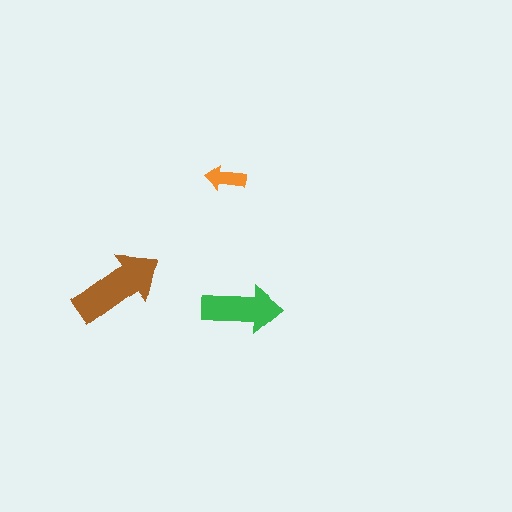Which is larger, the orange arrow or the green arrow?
The green one.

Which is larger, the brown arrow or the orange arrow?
The brown one.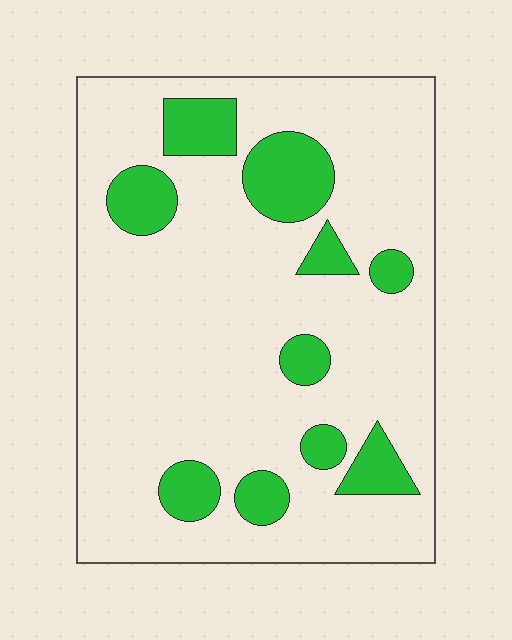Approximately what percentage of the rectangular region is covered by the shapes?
Approximately 20%.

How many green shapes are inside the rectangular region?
10.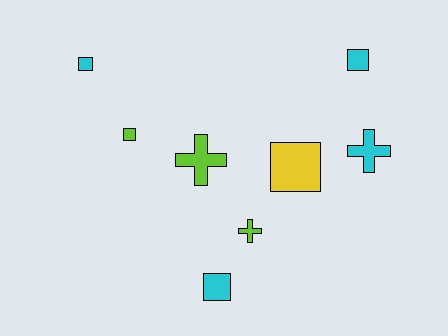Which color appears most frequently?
Cyan, with 4 objects.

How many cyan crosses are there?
There is 1 cyan cross.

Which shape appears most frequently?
Square, with 5 objects.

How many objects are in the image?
There are 8 objects.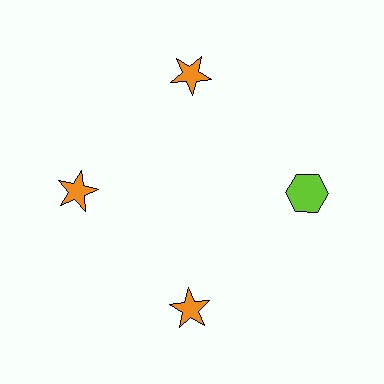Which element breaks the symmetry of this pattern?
The lime hexagon at roughly the 3 o'clock position breaks the symmetry. All other shapes are orange stars.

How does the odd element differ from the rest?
It differs in both color (lime instead of orange) and shape (hexagon instead of star).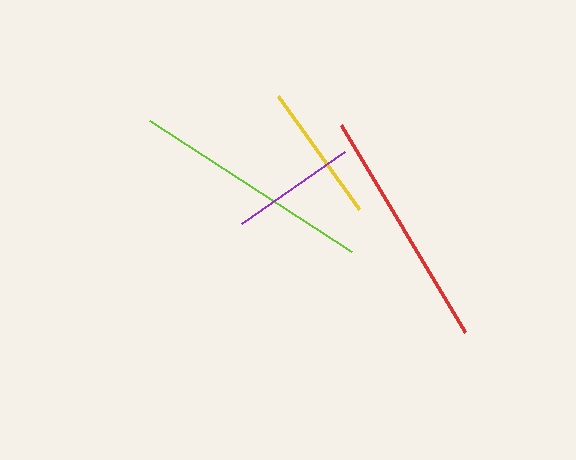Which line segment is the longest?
The lime line is the longest at approximately 241 pixels.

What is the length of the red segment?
The red segment is approximately 241 pixels long.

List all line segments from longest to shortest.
From longest to shortest: lime, red, yellow, purple.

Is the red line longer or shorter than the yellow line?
The red line is longer than the yellow line.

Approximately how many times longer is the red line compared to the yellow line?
The red line is approximately 1.7 times the length of the yellow line.